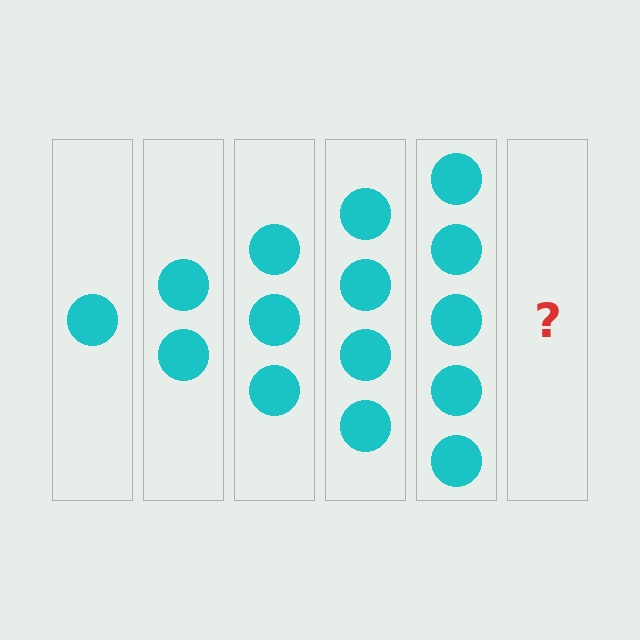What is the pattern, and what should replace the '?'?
The pattern is that each step adds one more circle. The '?' should be 6 circles.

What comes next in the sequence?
The next element should be 6 circles.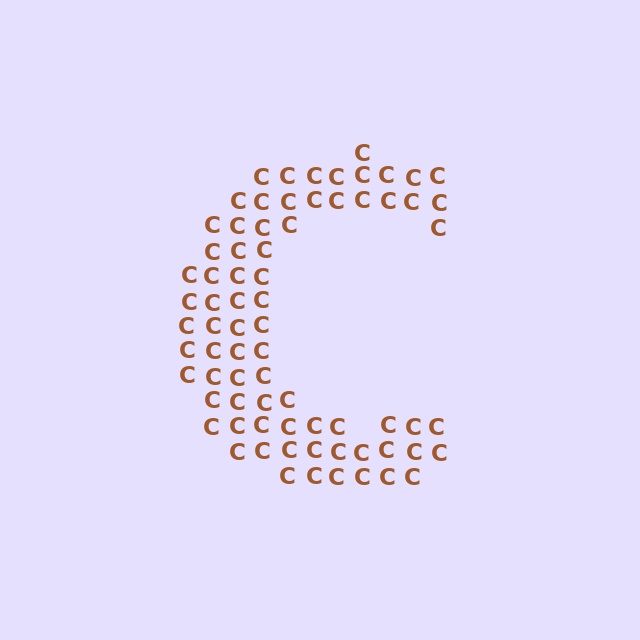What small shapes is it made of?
It is made of small letter C's.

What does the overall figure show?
The overall figure shows the letter C.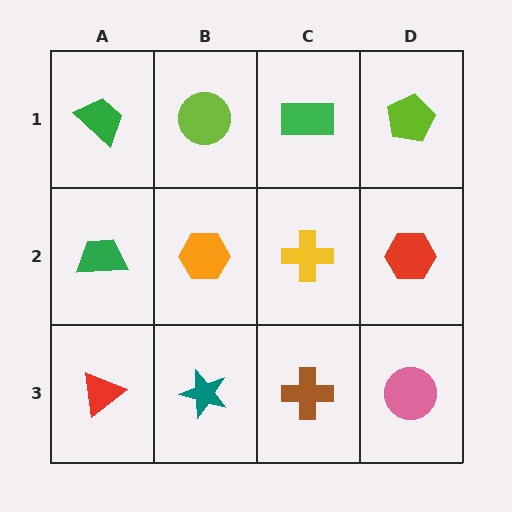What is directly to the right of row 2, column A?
An orange hexagon.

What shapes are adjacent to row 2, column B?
A lime circle (row 1, column B), a teal star (row 3, column B), a green trapezoid (row 2, column A), a yellow cross (row 2, column C).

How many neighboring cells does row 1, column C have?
3.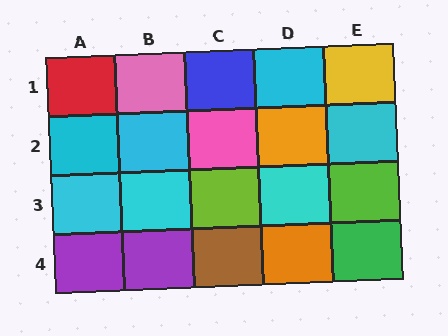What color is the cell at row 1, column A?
Red.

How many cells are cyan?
7 cells are cyan.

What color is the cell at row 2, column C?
Pink.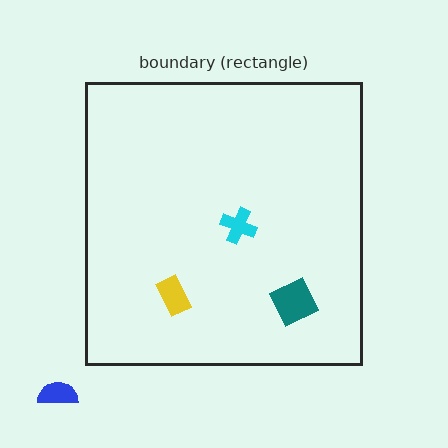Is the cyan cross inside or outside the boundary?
Inside.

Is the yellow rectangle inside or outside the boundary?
Inside.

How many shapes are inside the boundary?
3 inside, 1 outside.